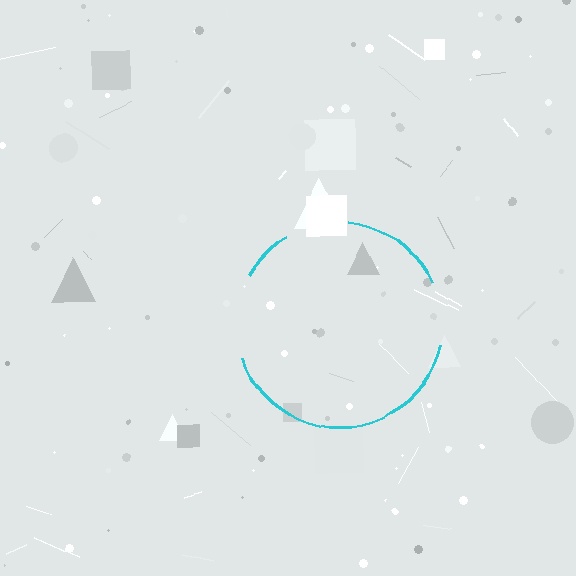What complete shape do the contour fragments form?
The contour fragments form a circle.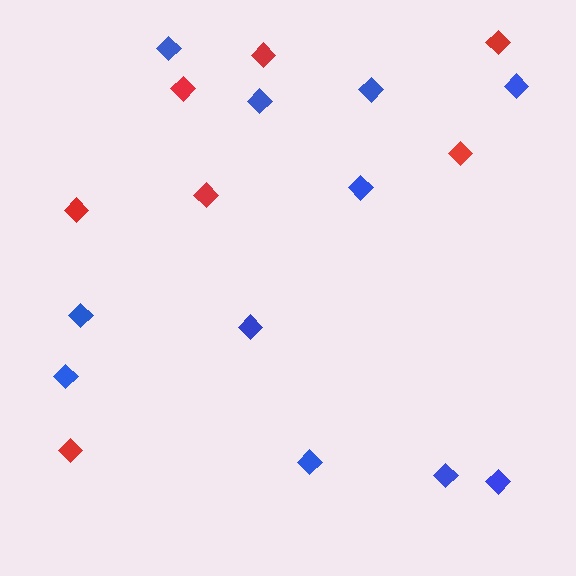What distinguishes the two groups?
There are 2 groups: one group of blue diamonds (11) and one group of red diamonds (7).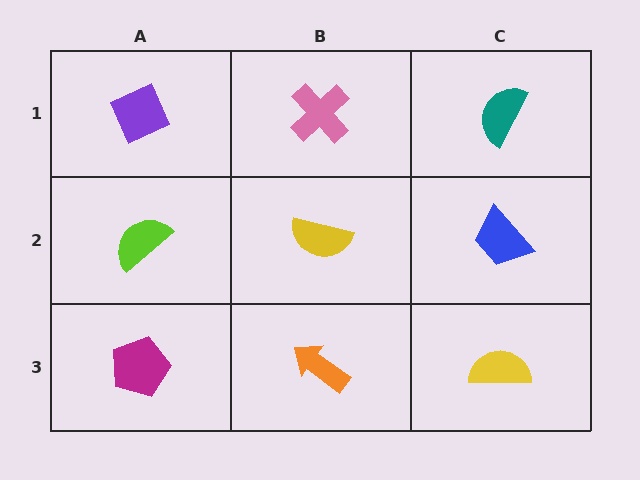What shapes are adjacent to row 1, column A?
A lime semicircle (row 2, column A), a pink cross (row 1, column B).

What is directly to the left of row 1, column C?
A pink cross.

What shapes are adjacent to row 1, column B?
A yellow semicircle (row 2, column B), a purple diamond (row 1, column A), a teal semicircle (row 1, column C).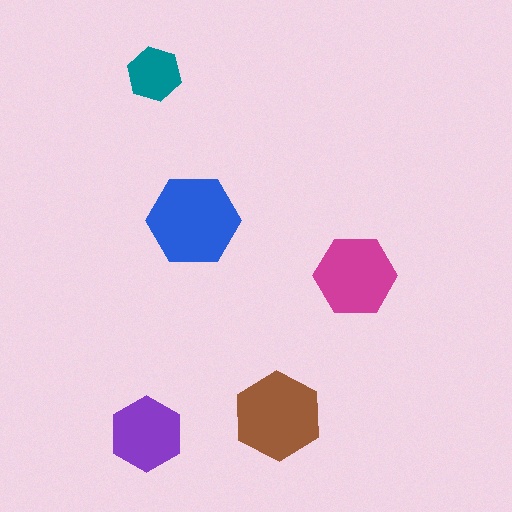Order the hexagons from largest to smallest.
the blue one, the brown one, the magenta one, the purple one, the teal one.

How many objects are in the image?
There are 5 objects in the image.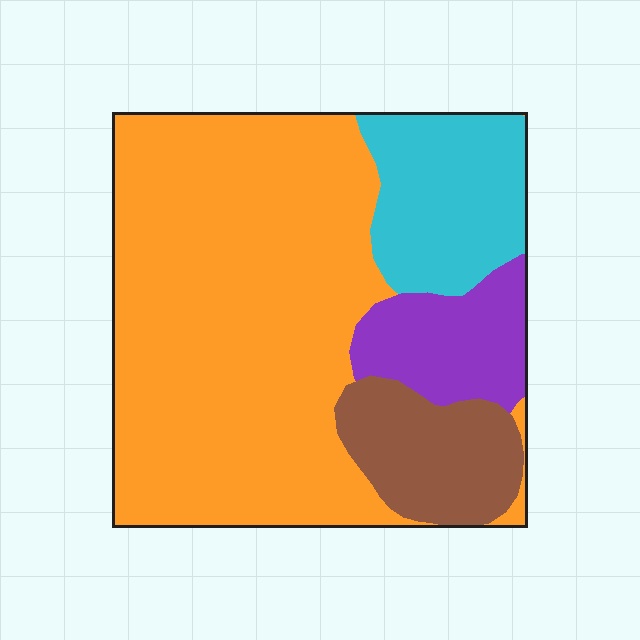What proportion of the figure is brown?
Brown takes up about one eighth (1/8) of the figure.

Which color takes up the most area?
Orange, at roughly 60%.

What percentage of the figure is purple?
Purple covers 11% of the figure.